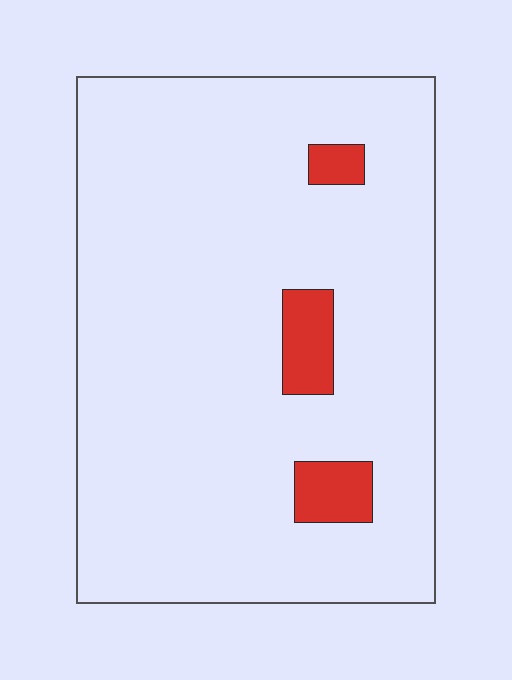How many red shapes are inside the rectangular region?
3.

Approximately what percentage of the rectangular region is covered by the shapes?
Approximately 5%.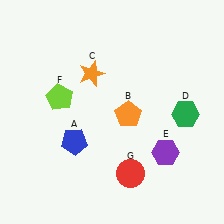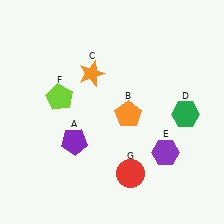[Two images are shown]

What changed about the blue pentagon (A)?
In Image 1, A is blue. In Image 2, it changed to purple.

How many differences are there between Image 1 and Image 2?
There is 1 difference between the two images.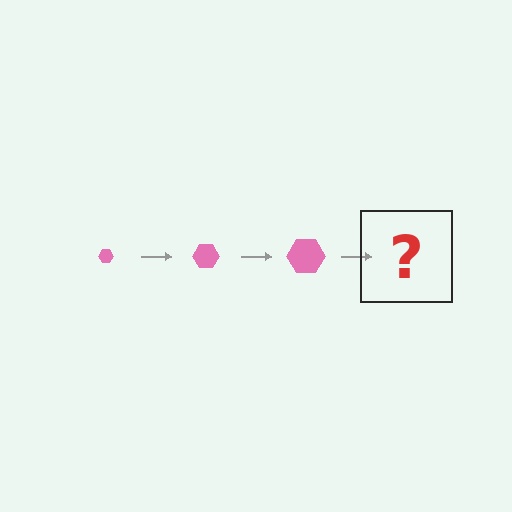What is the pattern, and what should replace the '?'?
The pattern is that the hexagon gets progressively larger each step. The '?' should be a pink hexagon, larger than the previous one.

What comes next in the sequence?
The next element should be a pink hexagon, larger than the previous one.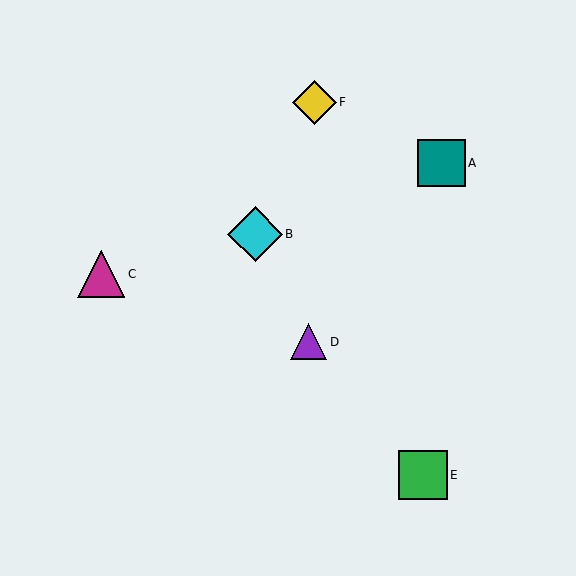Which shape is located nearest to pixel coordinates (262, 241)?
The cyan diamond (labeled B) at (255, 234) is nearest to that location.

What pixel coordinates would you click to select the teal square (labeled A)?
Click at (442, 163) to select the teal square A.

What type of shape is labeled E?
Shape E is a green square.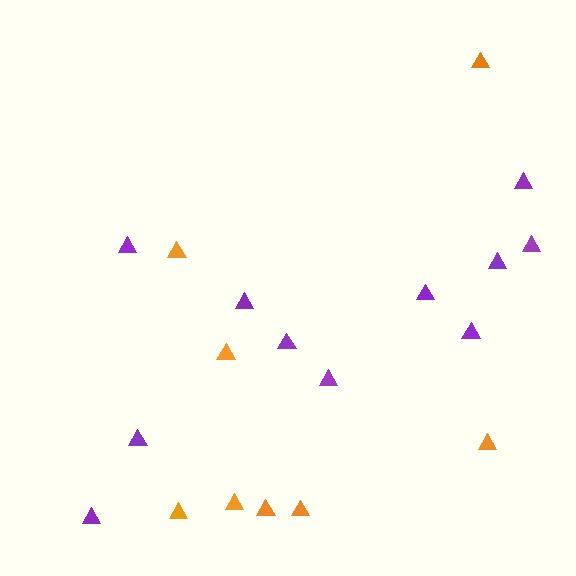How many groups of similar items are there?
There are 2 groups: one group of purple triangles (11) and one group of orange triangles (8).